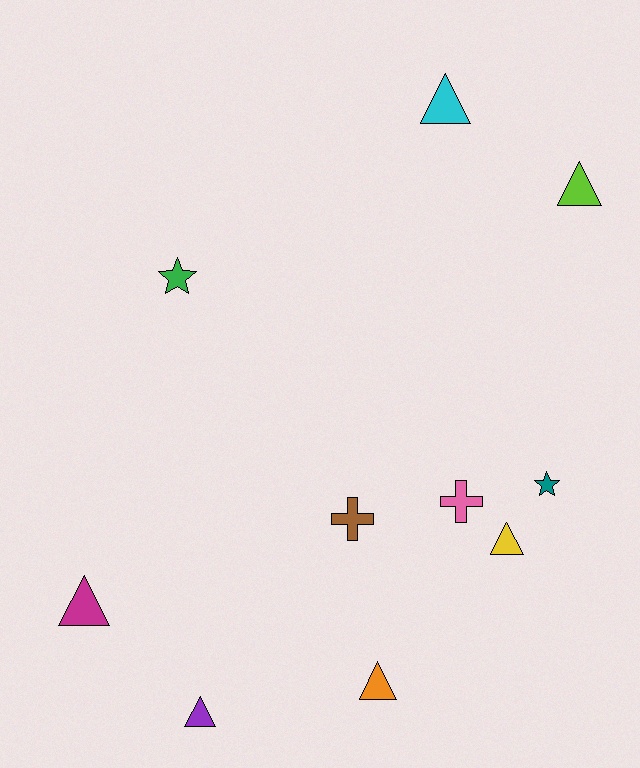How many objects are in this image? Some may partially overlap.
There are 10 objects.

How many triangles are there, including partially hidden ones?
There are 6 triangles.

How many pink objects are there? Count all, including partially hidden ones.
There is 1 pink object.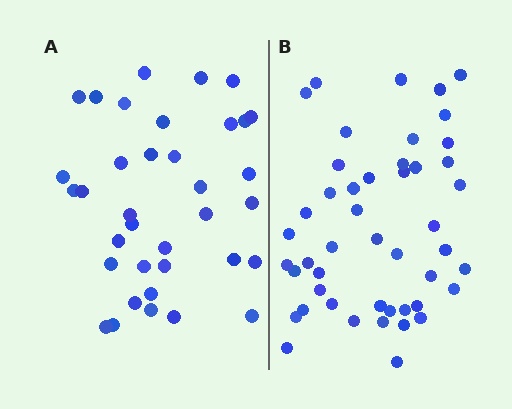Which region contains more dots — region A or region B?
Region B (the right region) has more dots.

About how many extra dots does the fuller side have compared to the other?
Region B has roughly 12 or so more dots than region A.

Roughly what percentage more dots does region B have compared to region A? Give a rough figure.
About 30% more.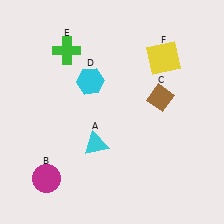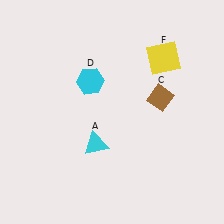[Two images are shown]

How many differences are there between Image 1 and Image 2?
There are 2 differences between the two images.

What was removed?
The magenta circle (B), the green cross (E) were removed in Image 2.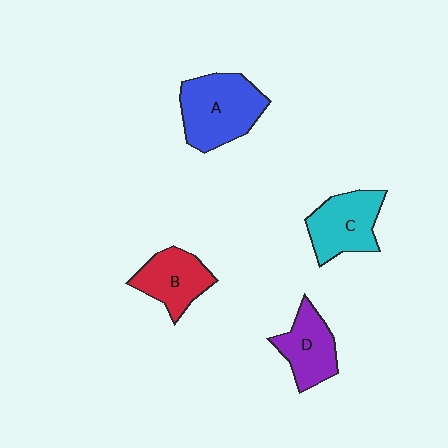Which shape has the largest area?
Shape A (blue).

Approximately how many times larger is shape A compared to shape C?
Approximately 1.3 times.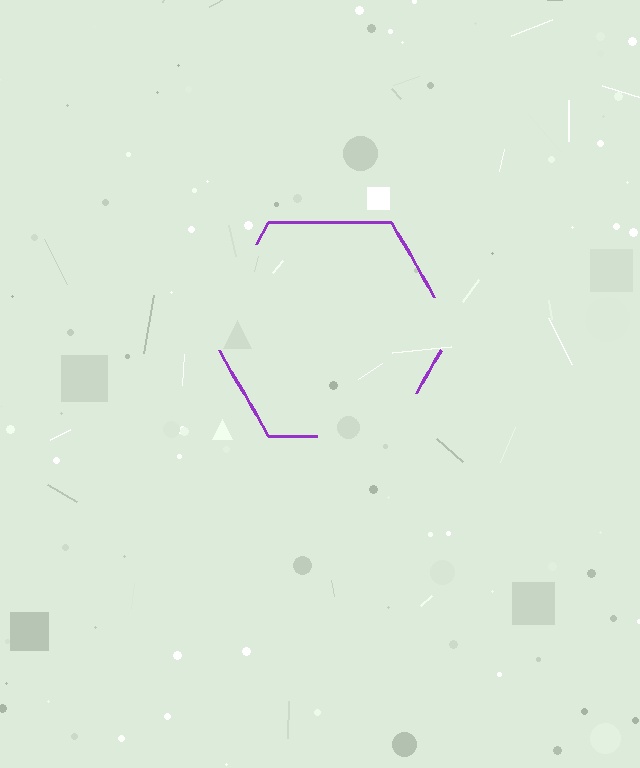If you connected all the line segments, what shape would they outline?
They would outline a hexagon.